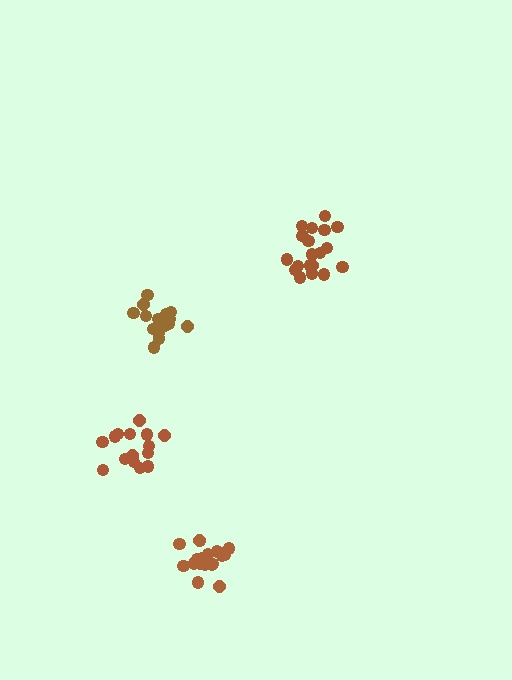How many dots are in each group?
Group 1: 20 dots, Group 2: 19 dots, Group 3: 16 dots, Group 4: 15 dots (70 total).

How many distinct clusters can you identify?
There are 4 distinct clusters.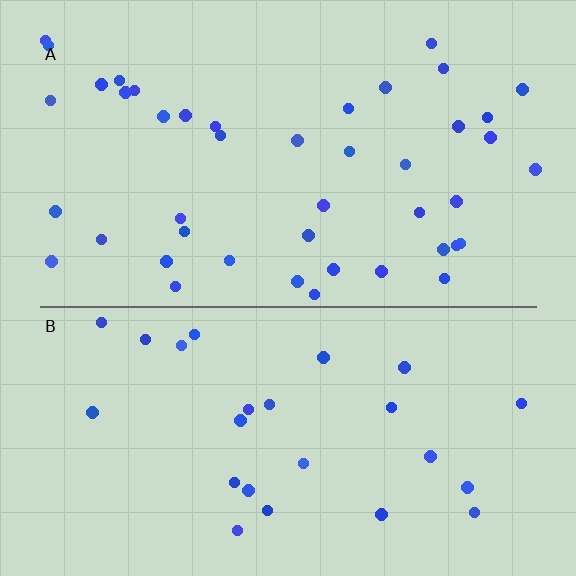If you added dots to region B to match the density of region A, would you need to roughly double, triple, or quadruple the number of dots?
Approximately double.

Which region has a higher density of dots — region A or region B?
A (the top).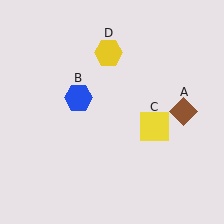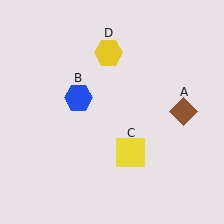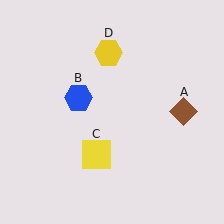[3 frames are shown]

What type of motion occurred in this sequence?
The yellow square (object C) rotated clockwise around the center of the scene.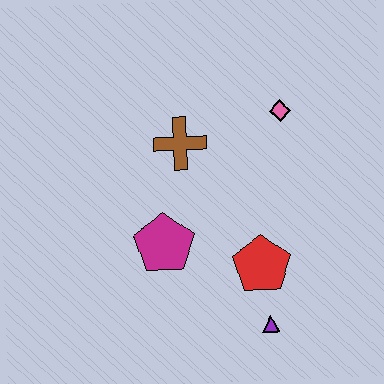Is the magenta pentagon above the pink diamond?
No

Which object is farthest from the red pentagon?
The pink diamond is farthest from the red pentagon.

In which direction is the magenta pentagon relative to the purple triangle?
The magenta pentagon is to the left of the purple triangle.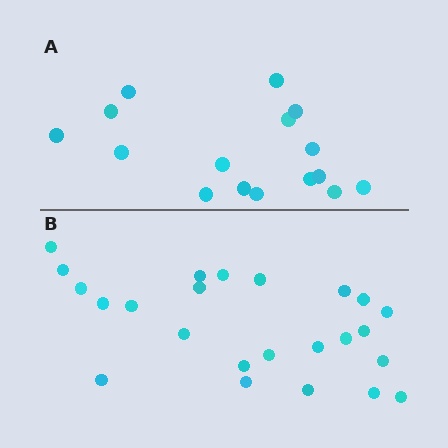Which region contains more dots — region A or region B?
Region B (the bottom region) has more dots.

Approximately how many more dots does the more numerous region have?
Region B has roughly 8 or so more dots than region A.